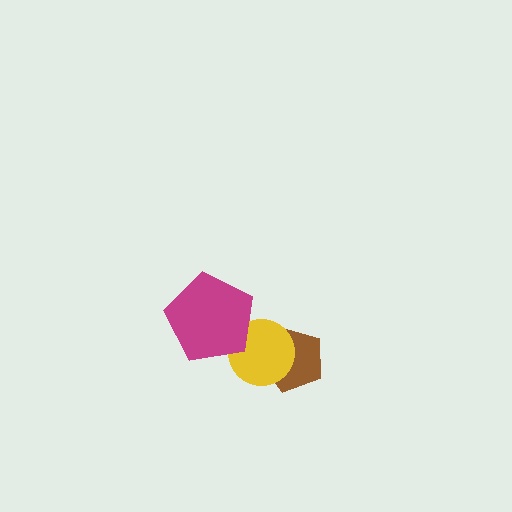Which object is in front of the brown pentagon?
The yellow circle is in front of the brown pentagon.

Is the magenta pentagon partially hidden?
No, no other shape covers it.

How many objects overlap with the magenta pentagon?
1 object overlaps with the magenta pentagon.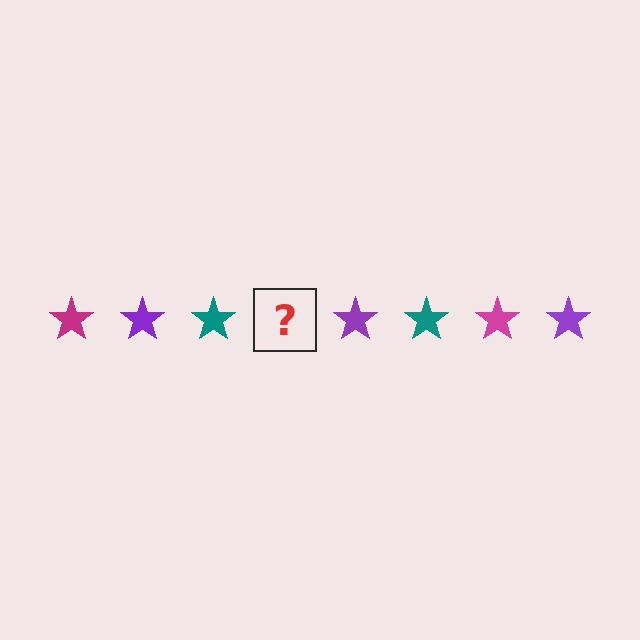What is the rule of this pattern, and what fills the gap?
The rule is that the pattern cycles through magenta, purple, teal stars. The gap should be filled with a magenta star.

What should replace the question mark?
The question mark should be replaced with a magenta star.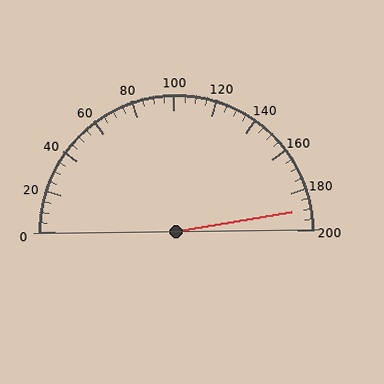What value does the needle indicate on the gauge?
The needle indicates approximately 190.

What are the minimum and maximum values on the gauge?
The gauge ranges from 0 to 200.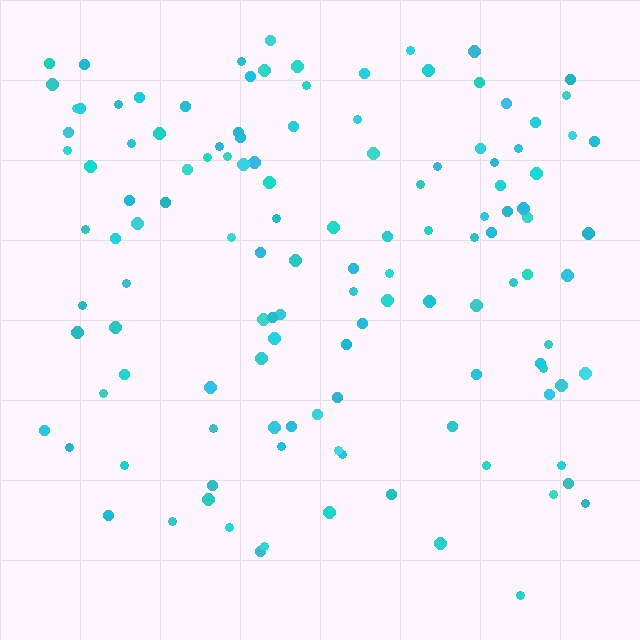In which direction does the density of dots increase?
From bottom to top, with the top side densest.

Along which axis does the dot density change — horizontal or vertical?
Vertical.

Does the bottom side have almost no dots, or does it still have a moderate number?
Still a moderate number, just noticeably fewer than the top.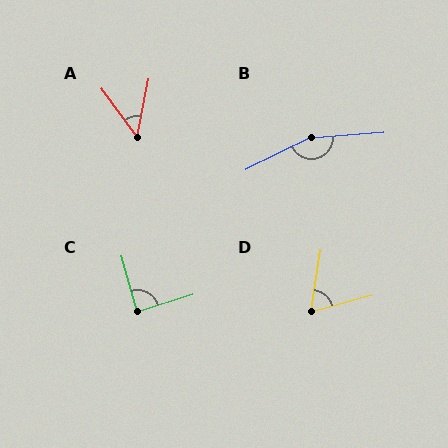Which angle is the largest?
B, at approximately 158 degrees.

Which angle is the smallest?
A, at approximately 47 degrees.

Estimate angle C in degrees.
Approximately 89 degrees.